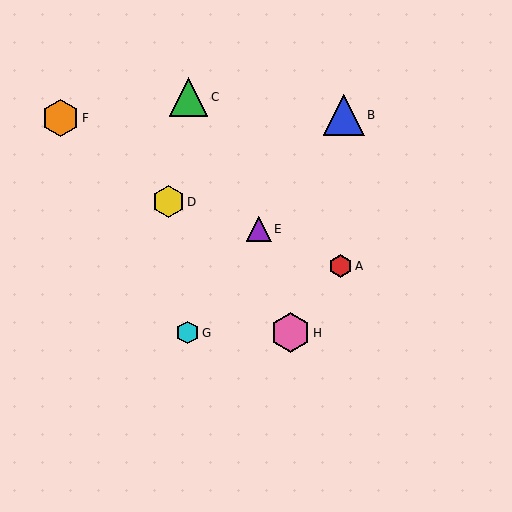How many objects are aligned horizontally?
2 objects (G, H) are aligned horizontally.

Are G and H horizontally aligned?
Yes, both are at y≈333.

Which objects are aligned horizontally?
Objects G, H are aligned horizontally.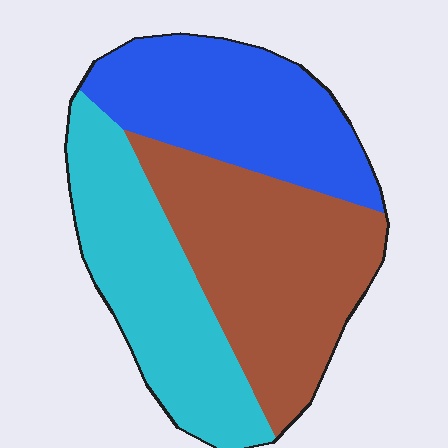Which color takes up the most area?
Brown, at roughly 40%.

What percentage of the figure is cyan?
Cyan covers around 30% of the figure.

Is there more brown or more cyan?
Brown.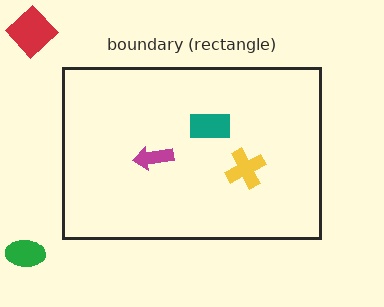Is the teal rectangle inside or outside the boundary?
Inside.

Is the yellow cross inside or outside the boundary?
Inside.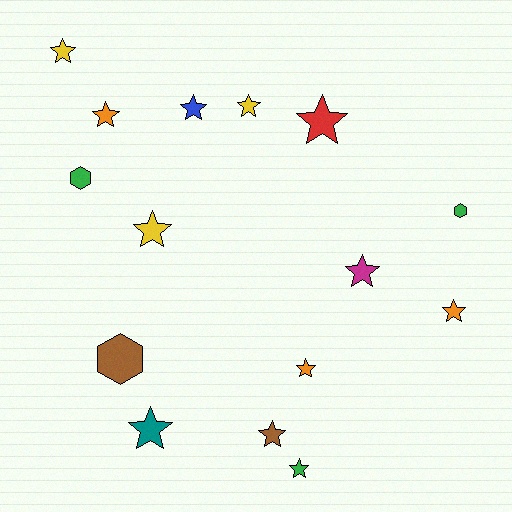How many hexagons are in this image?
There are 3 hexagons.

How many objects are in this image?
There are 15 objects.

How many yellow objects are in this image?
There are 3 yellow objects.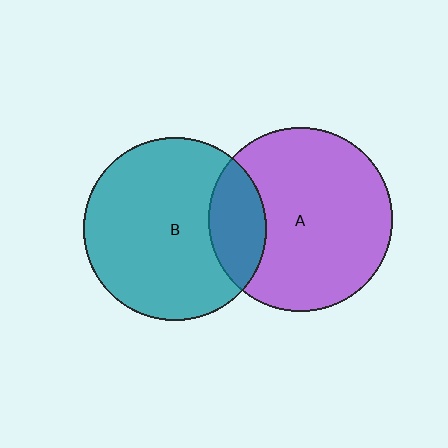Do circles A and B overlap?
Yes.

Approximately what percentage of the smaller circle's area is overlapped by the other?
Approximately 20%.